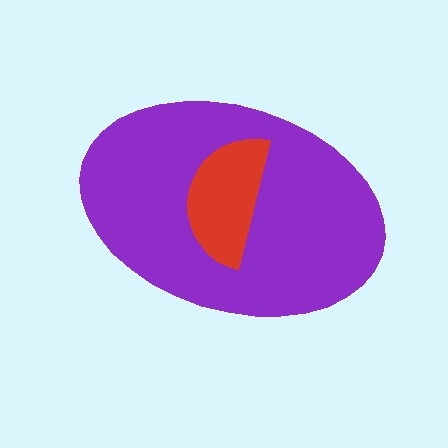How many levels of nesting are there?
2.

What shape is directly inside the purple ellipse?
The red semicircle.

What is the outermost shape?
The purple ellipse.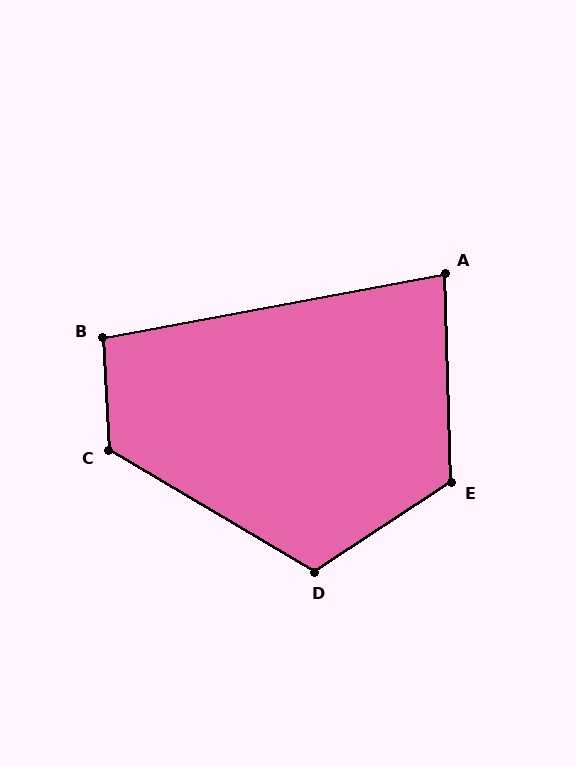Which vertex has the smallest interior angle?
A, at approximately 81 degrees.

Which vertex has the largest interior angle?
C, at approximately 124 degrees.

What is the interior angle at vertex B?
Approximately 97 degrees (obtuse).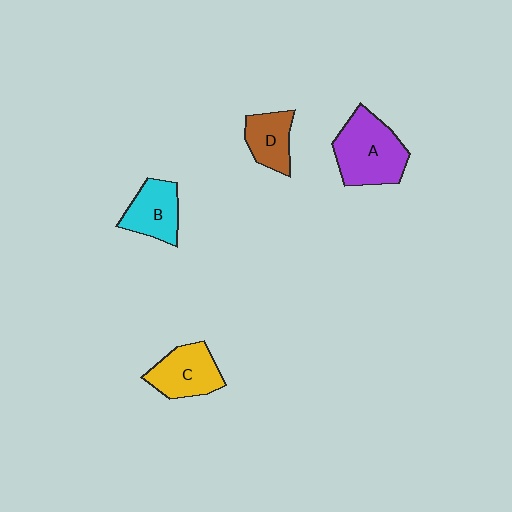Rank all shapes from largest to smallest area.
From largest to smallest: A (purple), C (yellow), B (cyan), D (brown).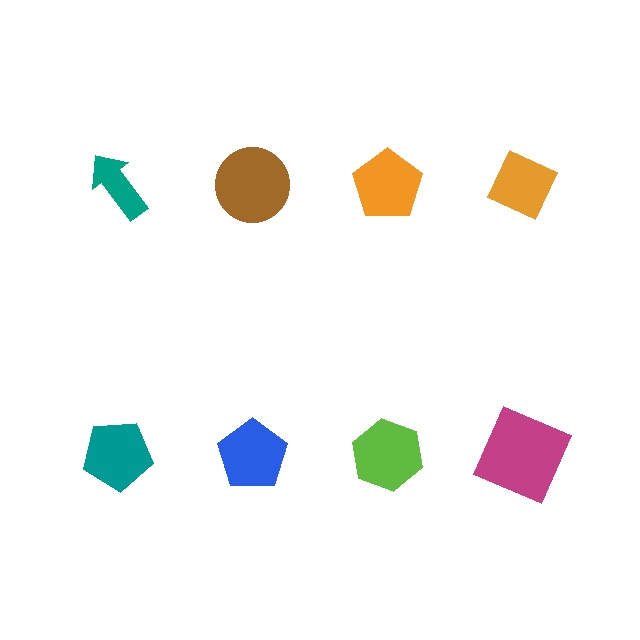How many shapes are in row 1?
4 shapes.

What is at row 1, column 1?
A teal arrow.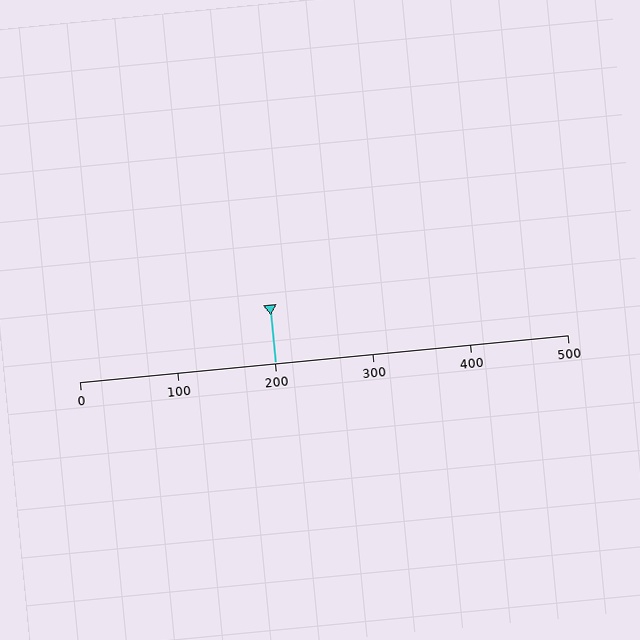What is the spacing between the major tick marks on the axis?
The major ticks are spaced 100 apart.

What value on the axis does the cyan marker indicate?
The marker indicates approximately 200.